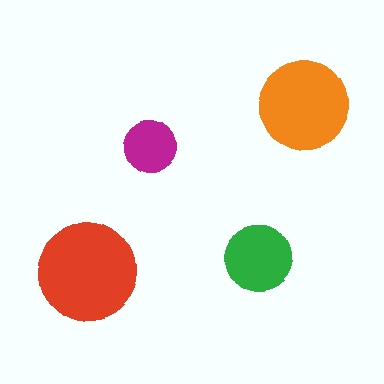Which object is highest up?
The orange circle is topmost.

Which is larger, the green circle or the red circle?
The red one.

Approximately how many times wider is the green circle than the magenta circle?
About 1.5 times wider.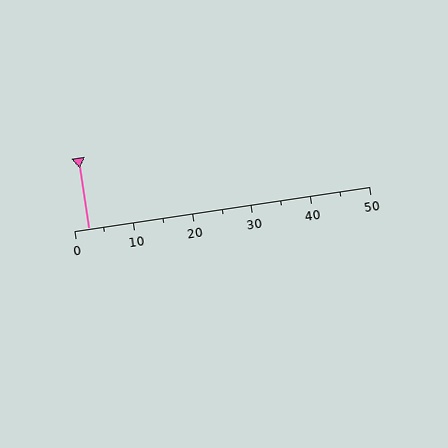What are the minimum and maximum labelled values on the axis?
The axis runs from 0 to 50.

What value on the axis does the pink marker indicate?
The marker indicates approximately 2.5.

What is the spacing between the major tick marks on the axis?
The major ticks are spaced 10 apart.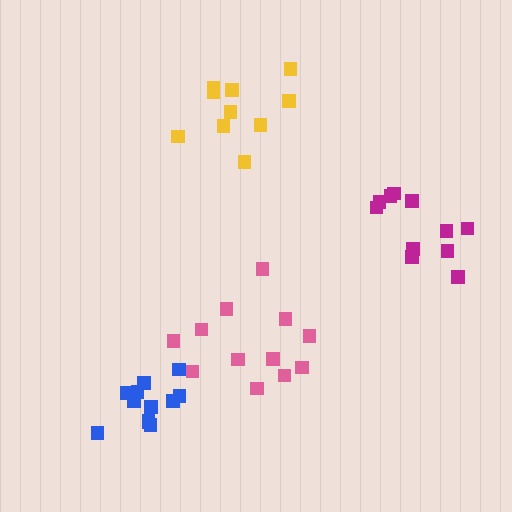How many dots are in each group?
Group 1: 12 dots, Group 2: 10 dots, Group 3: 11 dots, Group 4: 12 dots (45 total).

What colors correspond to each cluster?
The clusters are colored: blue, yellow, magenta, pink.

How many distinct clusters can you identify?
There are 4 distinct clusters.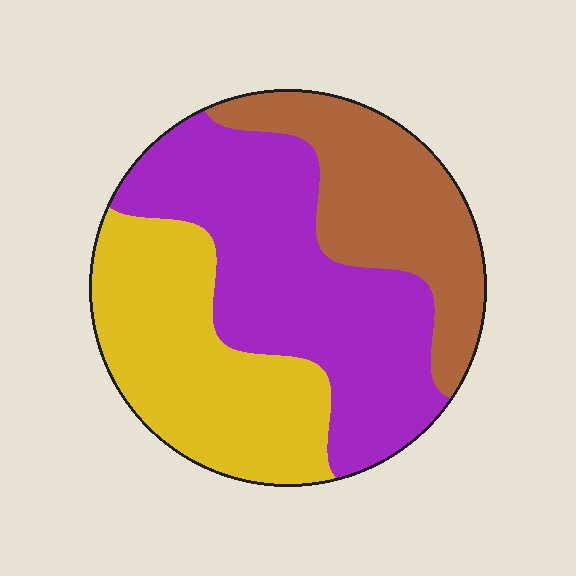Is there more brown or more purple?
Purple.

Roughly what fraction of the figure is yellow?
Yellow covers roughly 30% of the figure.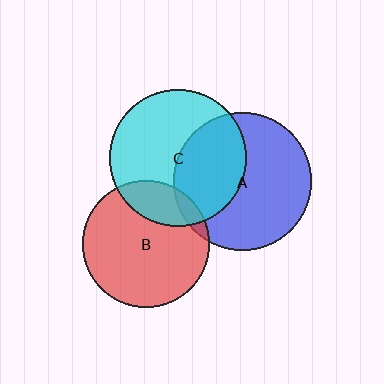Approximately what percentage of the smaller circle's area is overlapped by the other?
Approximately 5%.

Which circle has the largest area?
Circle A (blue).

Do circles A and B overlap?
Yes.